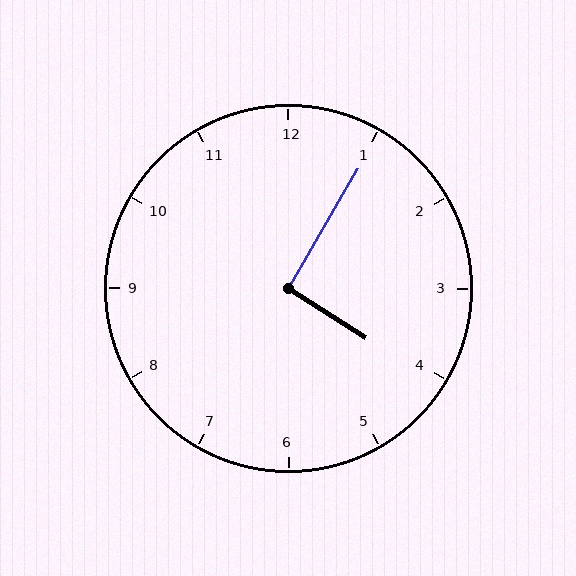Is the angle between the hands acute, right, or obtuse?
It is right.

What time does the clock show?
4:05.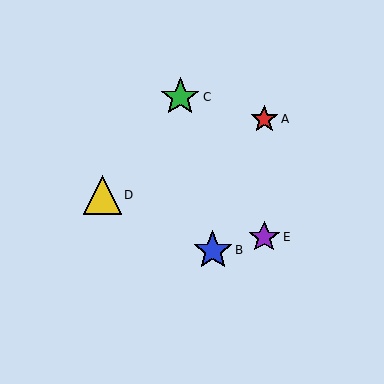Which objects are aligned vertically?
Objects A, E are aligned vertically.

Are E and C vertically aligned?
No, E is at x≈264 and C is at x≈180.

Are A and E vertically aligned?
Yes, both are at x≈264.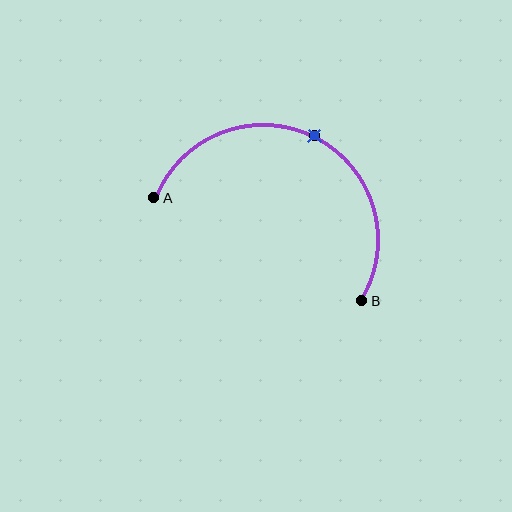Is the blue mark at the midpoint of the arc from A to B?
Yes. The blue mark lies on the arc at equal arc-length from both A and B — it is the arc midpoint.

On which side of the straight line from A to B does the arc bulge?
The arc bulges above the straight line connecting A and B.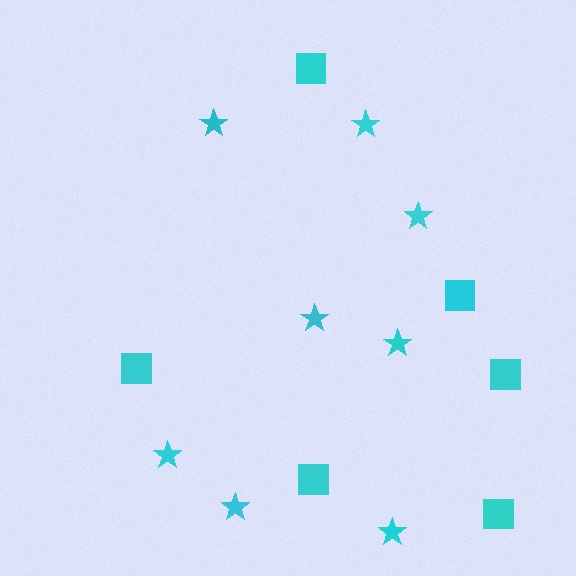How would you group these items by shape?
There are 2 groups: one group of stars (8) and one group of squares (6).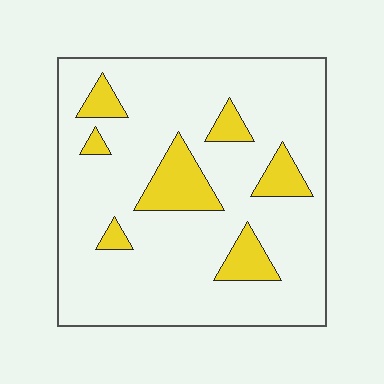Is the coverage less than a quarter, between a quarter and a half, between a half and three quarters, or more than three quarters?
Less than a quarter.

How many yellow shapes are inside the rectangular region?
7.